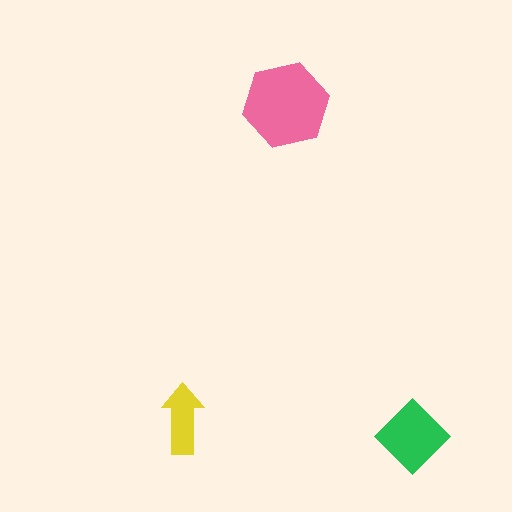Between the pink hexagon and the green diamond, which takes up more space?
The pink hexagon.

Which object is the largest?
The pink hexagon.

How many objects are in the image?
There are 3 objects in the image.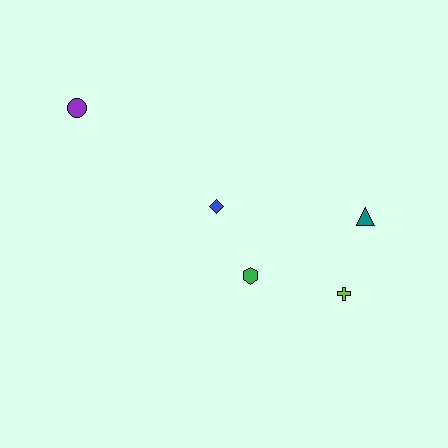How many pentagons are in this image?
There are no pentagons.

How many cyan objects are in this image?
There are no cyan objects.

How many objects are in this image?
There are 5 objects.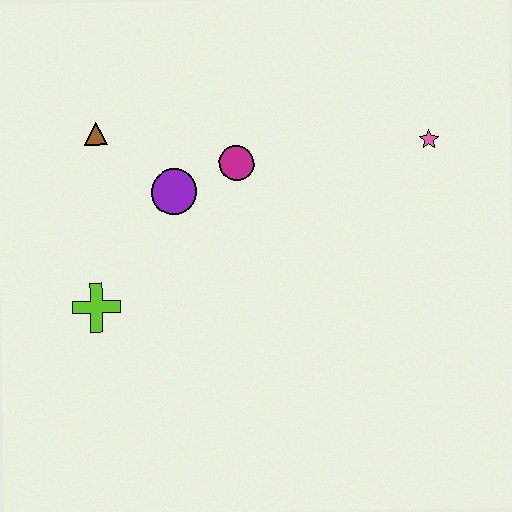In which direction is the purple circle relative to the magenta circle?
The purple circle is to the left of the magenta circle.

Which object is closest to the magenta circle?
The purple circle is closest to the magenta circle.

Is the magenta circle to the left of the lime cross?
No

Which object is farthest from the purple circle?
The pink star is farthest from the purple circle.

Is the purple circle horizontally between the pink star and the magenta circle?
No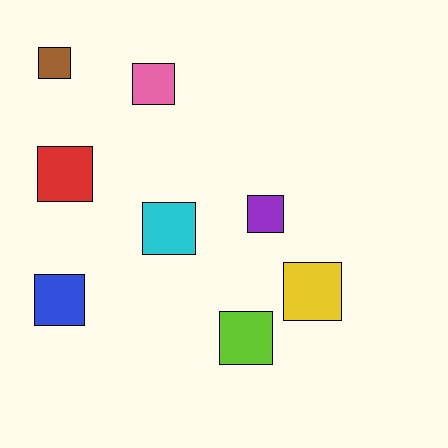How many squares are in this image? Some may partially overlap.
There are 8 squares.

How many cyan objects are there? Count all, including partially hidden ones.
There is 1 cyan object.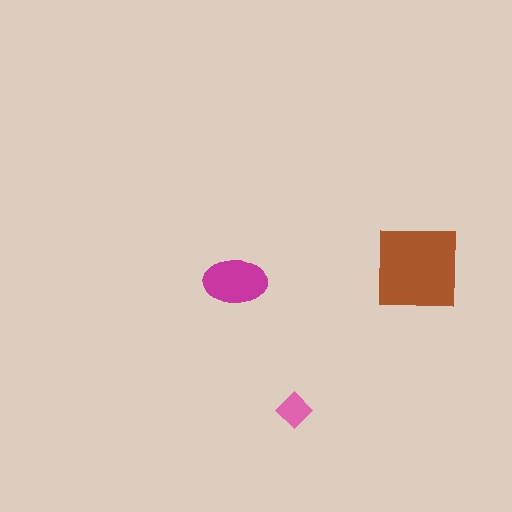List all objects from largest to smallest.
The brown square, the magenta ellipse, the pink diamond.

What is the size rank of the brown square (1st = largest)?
1st.